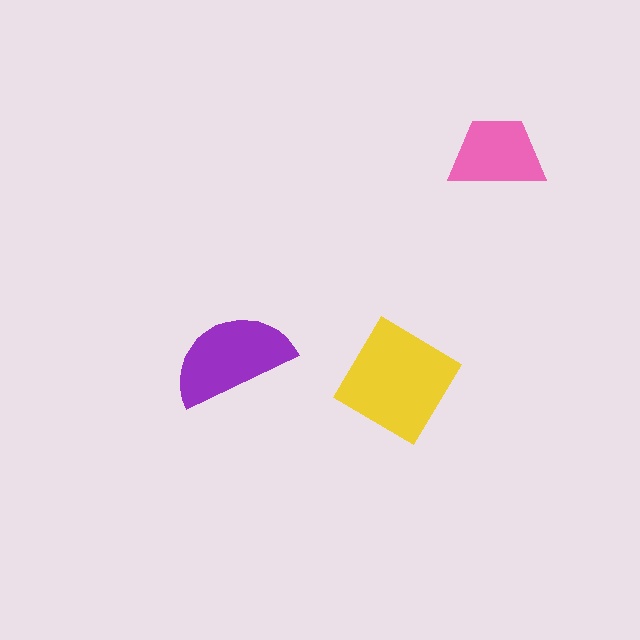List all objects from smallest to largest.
The pink trapezoid, the purple semicircle, the yellow diamond.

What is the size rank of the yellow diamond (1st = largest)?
1st.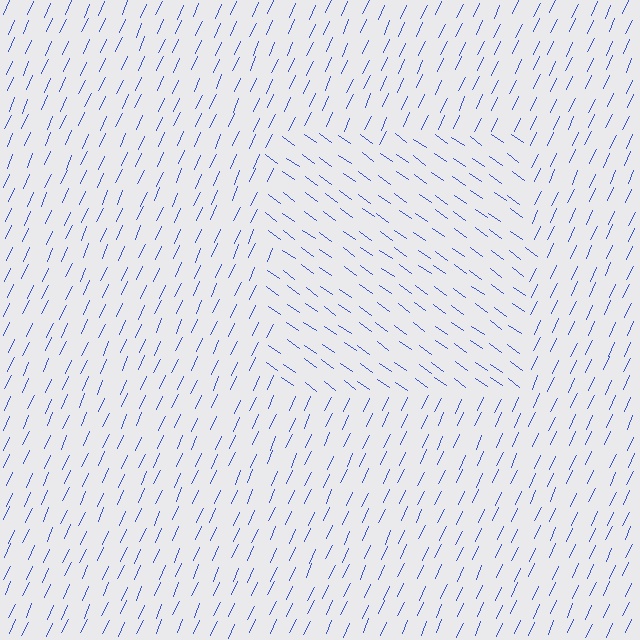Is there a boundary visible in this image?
Yes, there is a texture boundary formed by a change in line orientation.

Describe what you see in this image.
The image is filled with small blue line segments. A rectangle region in the image has lines oriented differently from the surrounding lines, creating a visible texture boundary.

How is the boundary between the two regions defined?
The boundary is defined purely by a change in line orientation (approximately 79 degrees difference). All lines are the same color and thickness.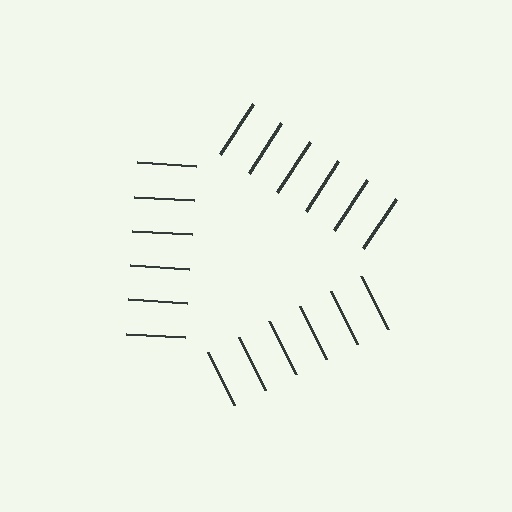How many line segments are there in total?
18 — 6 along each of the 3 edges.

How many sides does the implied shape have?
3 sides — the line-ends trace a triangle.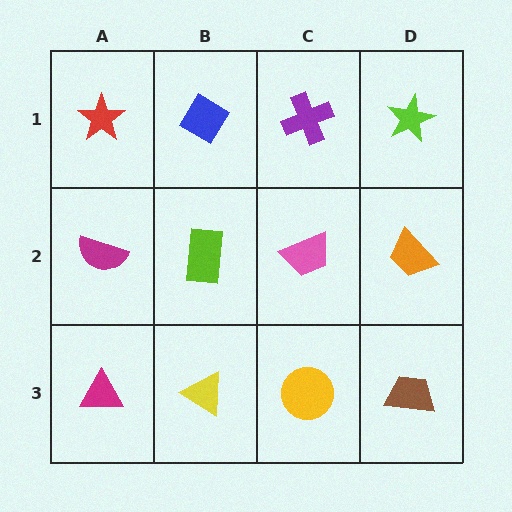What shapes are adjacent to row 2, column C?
A purple cross (row 1, column C), a yellow circle (row 3, column C), a lime rectangle (row 2, column B), an orange trapezoid (row 2, column D).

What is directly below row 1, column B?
A lime rectangle.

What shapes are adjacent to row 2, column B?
A blue diamond (row 1, column B), a yellow triangle (row 3, column B), a magenta semicircle (row 2, column A), a pink trapezoid (row 2, column C).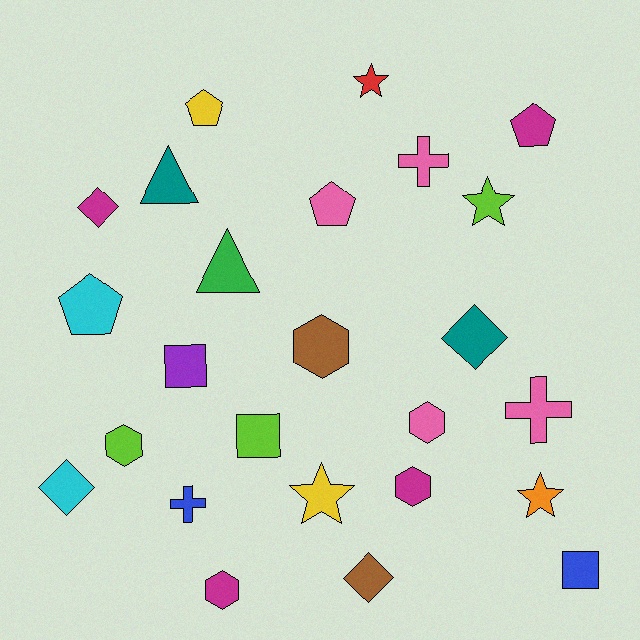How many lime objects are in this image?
There are 3 lime objects.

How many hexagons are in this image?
There are 5 hexagons.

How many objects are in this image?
There are 25 objects.